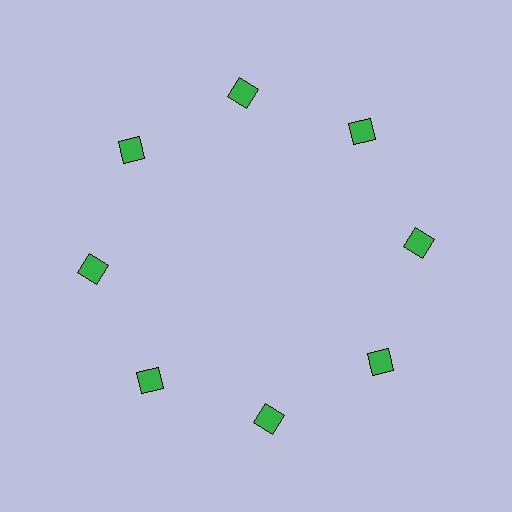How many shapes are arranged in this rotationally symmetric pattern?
There are 8 shapes, arranged in 8 groups of 1.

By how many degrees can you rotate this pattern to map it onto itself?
The pattern maps onto itself every 45 degrees of rotation.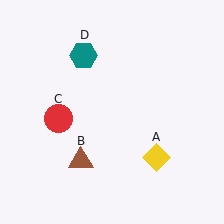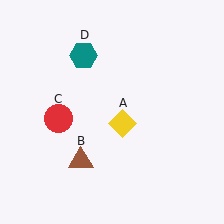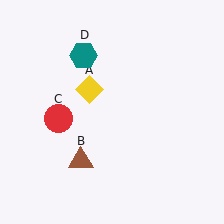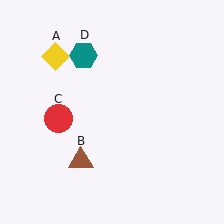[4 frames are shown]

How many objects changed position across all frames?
1 object changed position: yellow diamond (object A).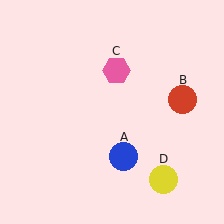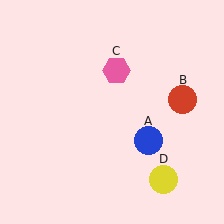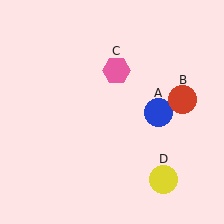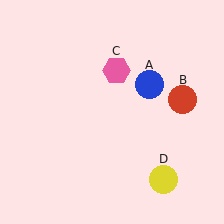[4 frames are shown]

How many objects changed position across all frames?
1 object changed position: blue circle (object A).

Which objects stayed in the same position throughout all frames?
Red circle (object B) and pink hexagon (object C) and yellow circle (object D) remained stationary.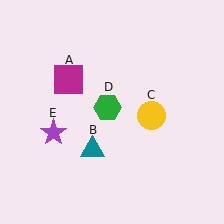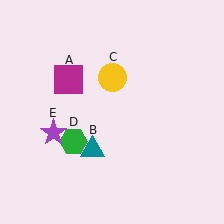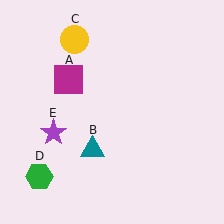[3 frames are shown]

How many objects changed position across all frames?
2 objects changed position: yellow circle (object C), green hexagon (object D).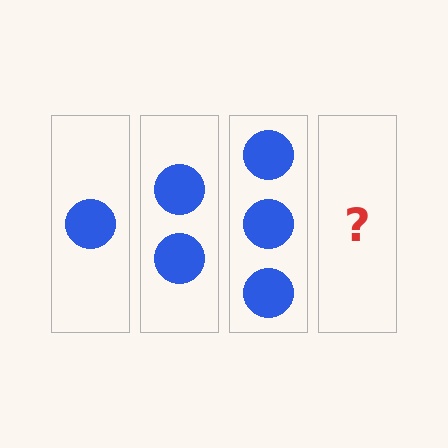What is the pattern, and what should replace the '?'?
The pattern is that each step adds one more circle. The '?' should be 4 circles.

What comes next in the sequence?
The next element should be 4 circles.